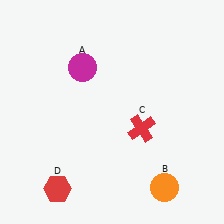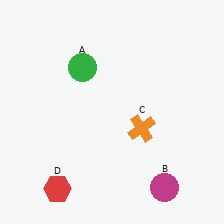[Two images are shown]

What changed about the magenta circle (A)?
In Image 1, A is magenta. In Image 2, it changed to green.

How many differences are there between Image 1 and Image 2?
There are 3 differences between the two images.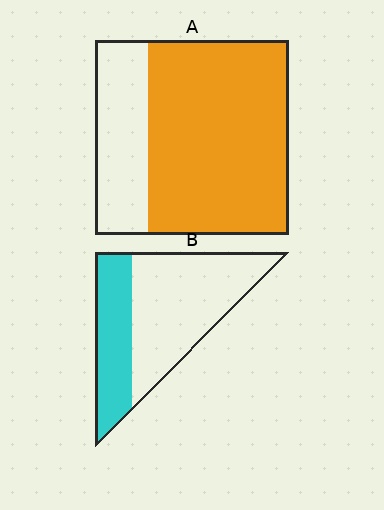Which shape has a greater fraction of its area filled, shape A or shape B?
Shape A.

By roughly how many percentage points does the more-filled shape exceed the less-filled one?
By roughly 40 percentage points (A over B).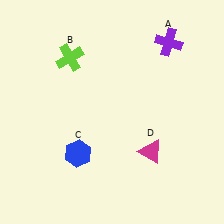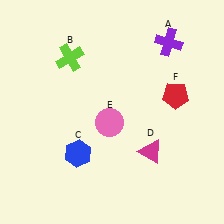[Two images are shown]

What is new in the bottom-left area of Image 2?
A pink circle (E) was added in the bottom-left area of Image 2.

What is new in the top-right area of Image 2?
A red pentagon (F) was added in the top-right area of Image 2.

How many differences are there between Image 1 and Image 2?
There are 2 differences between the two images.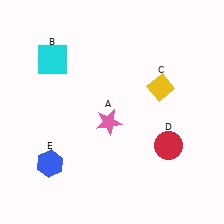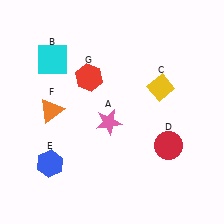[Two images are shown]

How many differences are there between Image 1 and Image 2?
There are 2 differences between the two images.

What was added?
An orange triangle (F), a red hexagon (G) were added in Image 2.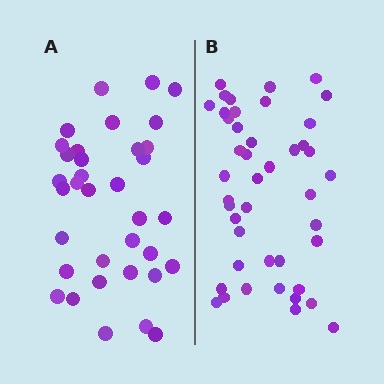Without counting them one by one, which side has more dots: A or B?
Region B (the right region) has more dots.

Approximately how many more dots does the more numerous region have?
Region B has roughly 8 or so more dots than region A.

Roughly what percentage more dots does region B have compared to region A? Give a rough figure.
About 25% more.